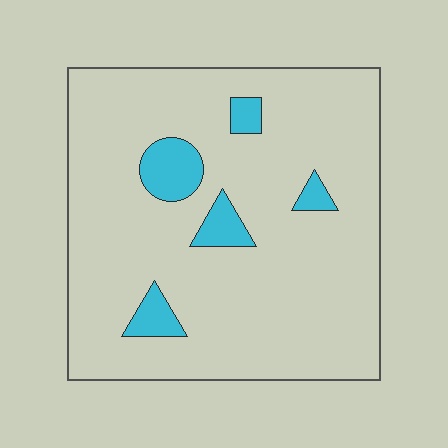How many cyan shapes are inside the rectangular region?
5.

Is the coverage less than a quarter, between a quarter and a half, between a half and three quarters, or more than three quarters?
Less than a quarter.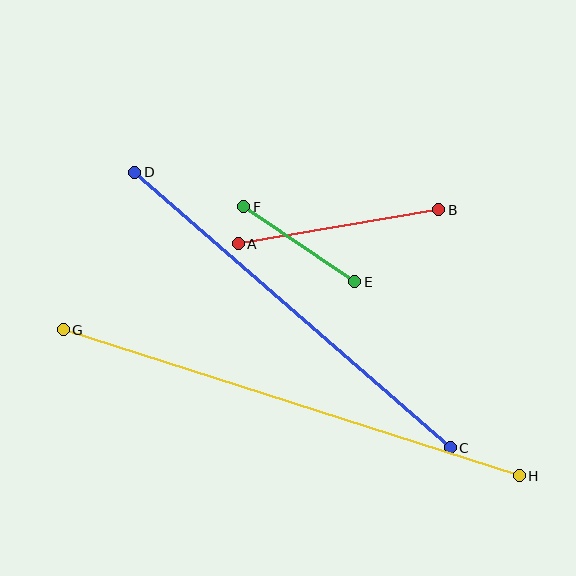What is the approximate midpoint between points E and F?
The midpoint is at approximately (299, 244) pixels.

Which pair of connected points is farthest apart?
Points G and H are farthest apart.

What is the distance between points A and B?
The distance is approximately 204 pixels.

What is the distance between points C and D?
The distance is approximately 419 pixels.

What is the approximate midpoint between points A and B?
The midpoint is at approximately (339, 227) pixels.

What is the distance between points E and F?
The distance is approximately 134 pixels.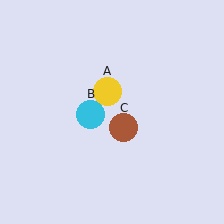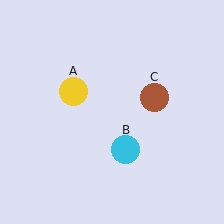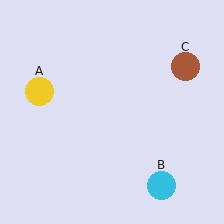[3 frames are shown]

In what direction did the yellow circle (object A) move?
The yellow circle (object A) moved left.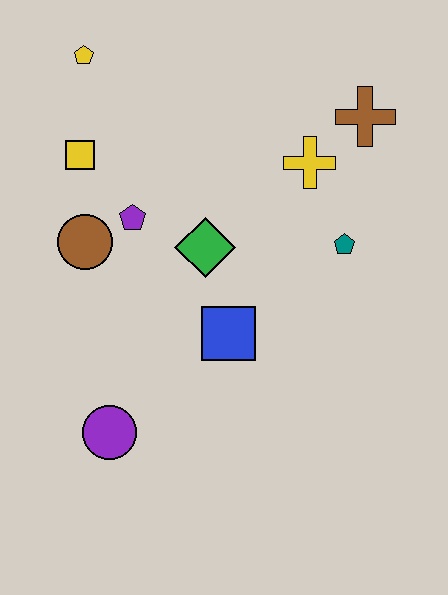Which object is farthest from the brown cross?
The purple circle is farthest from the brown cross.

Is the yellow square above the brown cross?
No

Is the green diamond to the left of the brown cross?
Yes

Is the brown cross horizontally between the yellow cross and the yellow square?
No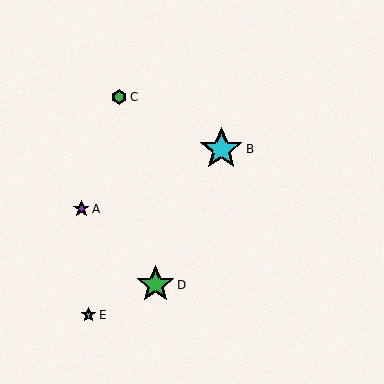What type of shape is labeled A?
Shape A is a purple star.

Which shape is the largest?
The cyan star (labeled B) is the largest.